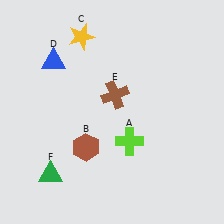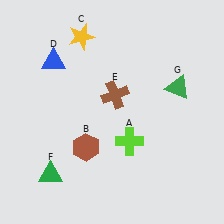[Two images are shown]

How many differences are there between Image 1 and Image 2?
There is 1 difference between the two images.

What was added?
A green triangle (G) was added in Image 2.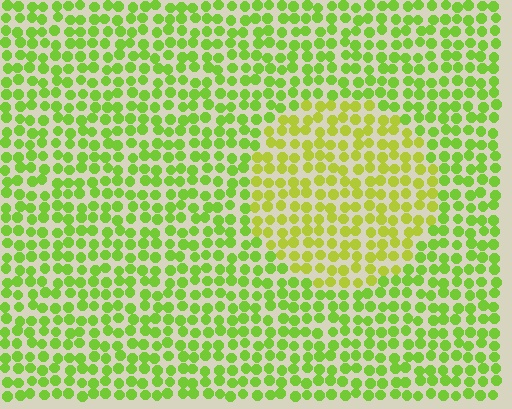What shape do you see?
I see a circle.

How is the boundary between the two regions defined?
The boundary is defined purely by a slight shift in hue (about 24 degrees). Spacing, size, and orientation are identical on both sides.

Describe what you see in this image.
The image is filled with small lime elements in a uniform arrangement. A circle-shaped region is visible where the elements are tinted to a slightly different hue, forming a subtle color boundary.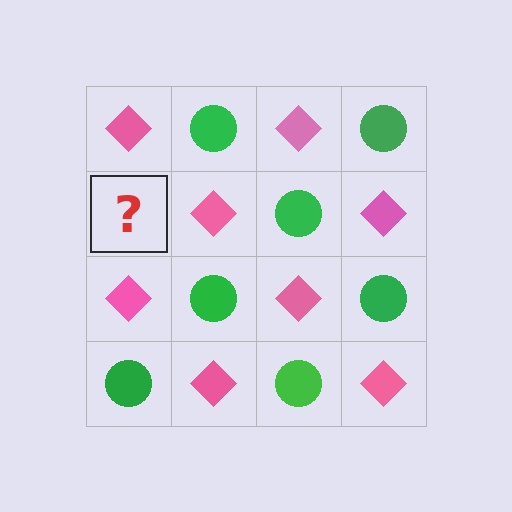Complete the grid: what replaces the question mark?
The question mark should be replaced with a green circle.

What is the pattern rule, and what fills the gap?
The rule is that it alternates pink diamond and green circle in a checkerboard pattern. The gap should be filled with a green circle.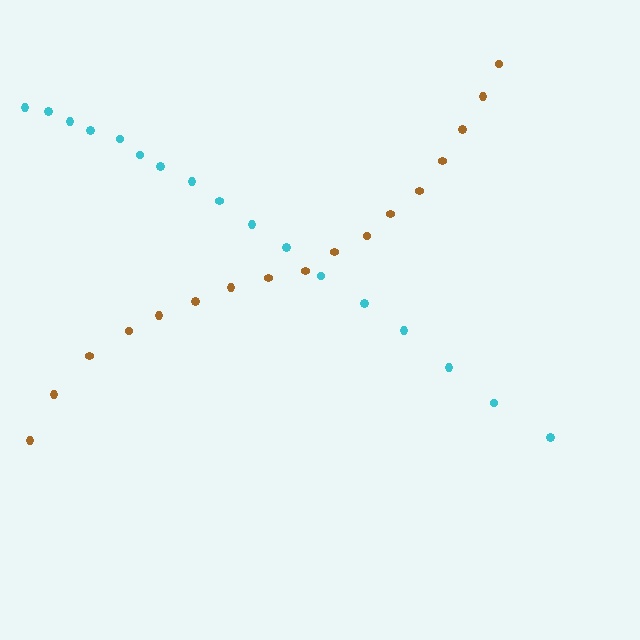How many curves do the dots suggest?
There are 2 distinct paths.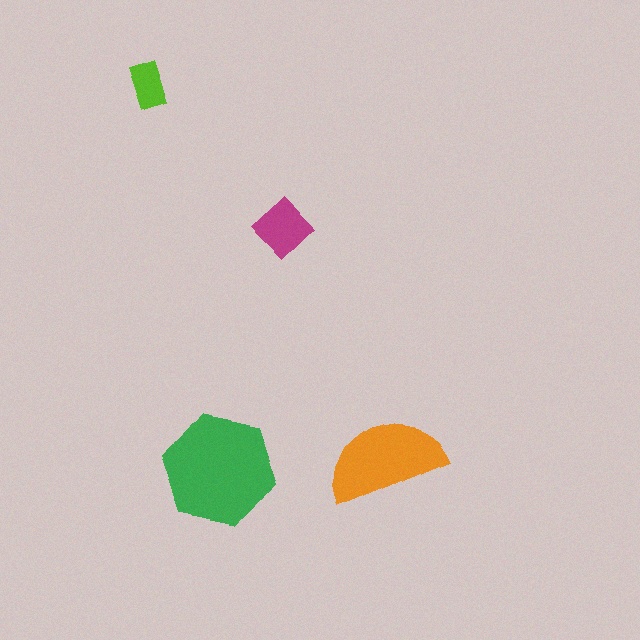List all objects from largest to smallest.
The green hexagon, the orange semicircle, the magenta diamond, the lime rectangle.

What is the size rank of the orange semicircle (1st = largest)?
2nd.